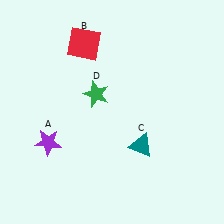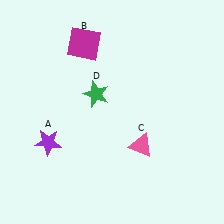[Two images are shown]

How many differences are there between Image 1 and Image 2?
There are 2 differences between the two images.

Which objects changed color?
B changed from red to magenta. C changed from teal to pink.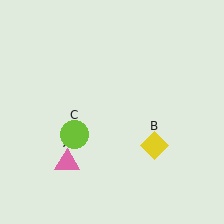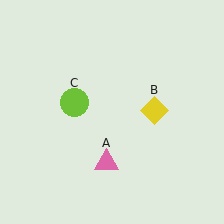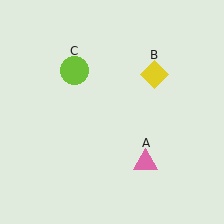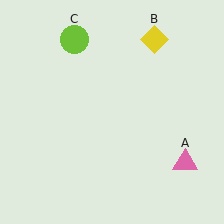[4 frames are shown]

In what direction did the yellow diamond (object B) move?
The yellow diamond (object B) moved up.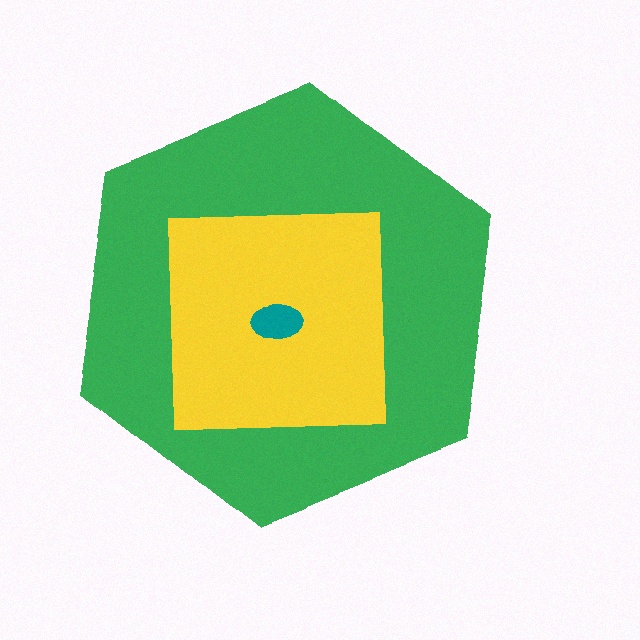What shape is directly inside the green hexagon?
The yellow square.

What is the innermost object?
The teal ellipse.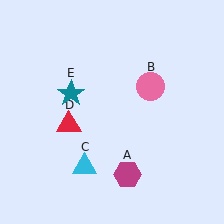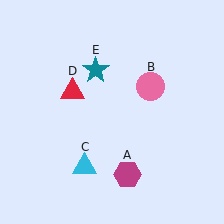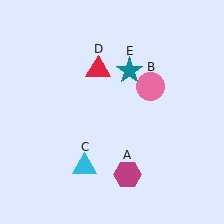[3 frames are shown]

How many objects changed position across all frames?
2 objects changed position: red triangle (object D), teal star (object E).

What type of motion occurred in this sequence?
The red triangle (object D), teal star (object E) rotated clockwise around the center of the scene.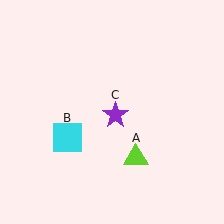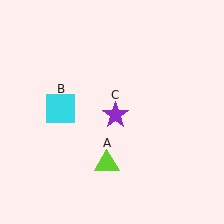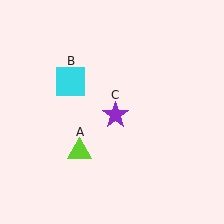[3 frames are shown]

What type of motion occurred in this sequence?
The lime triangle (object A), cyan square (object B) rotated clockwise around the center of the scene.